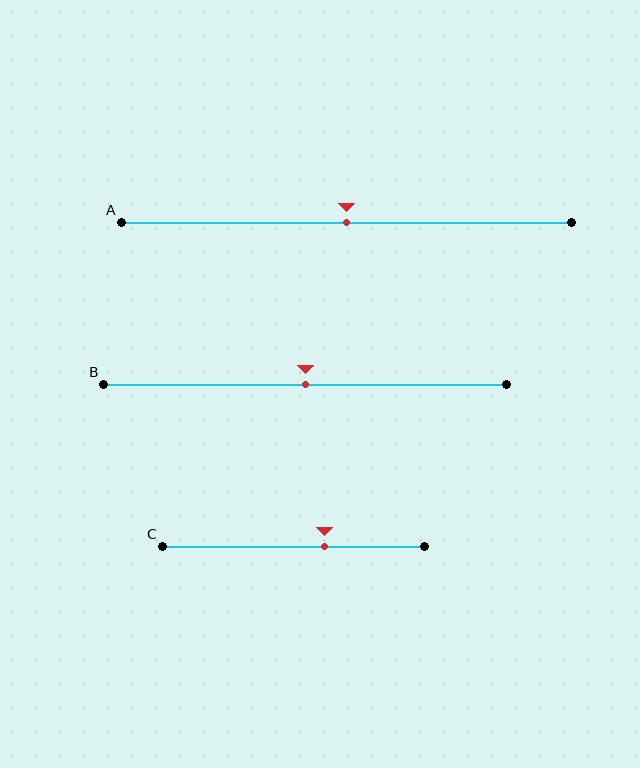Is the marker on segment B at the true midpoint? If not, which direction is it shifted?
Yes, the marker on segment B is at the true midpoint.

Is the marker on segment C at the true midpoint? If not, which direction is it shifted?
No, the marker on segment C is shifted to the right by about 12% of the segment length.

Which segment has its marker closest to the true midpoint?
Segment A has its marker closest to the true midpoint.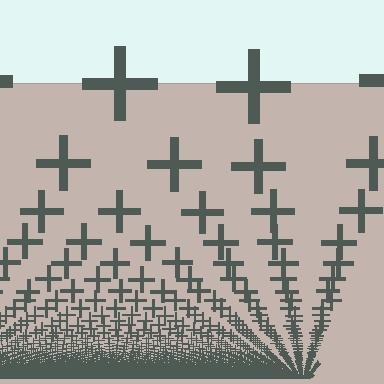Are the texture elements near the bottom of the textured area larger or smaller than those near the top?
Smaller. The gradient is inverted — elements near the bottom are smaller and denser.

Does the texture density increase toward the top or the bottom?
Density increases toward the bottom.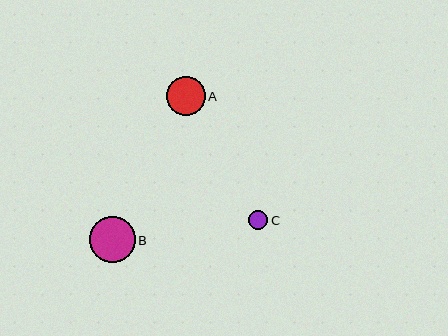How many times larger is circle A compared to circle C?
Circle A is approximately 2.0 times the size of circle C.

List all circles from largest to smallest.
From largest to smallest: B, A, C.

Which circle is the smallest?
Circle C is the smallest with a size of approximately 19 pixels.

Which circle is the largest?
Circle B is the largest with a size of approximately 46 pixels.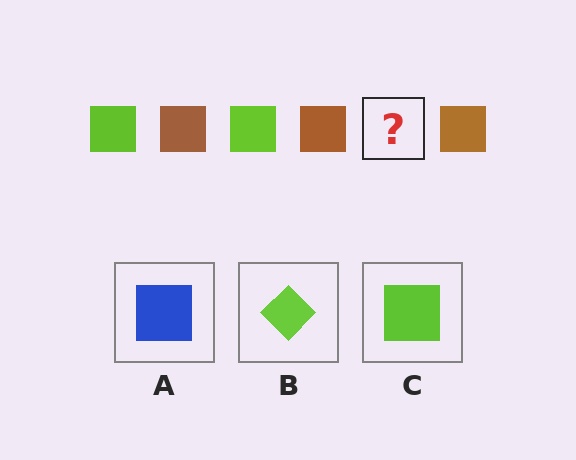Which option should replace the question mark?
Option C.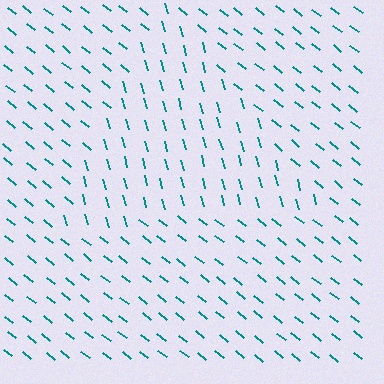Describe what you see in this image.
The image is filled with small teal line segments. A triangle region in the image has lines oriented differently from the surrounding lines, creating a visible texture boundary.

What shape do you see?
I see a triangle.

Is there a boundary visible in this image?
Yes, there is a texture boundary formed by a change in line orientation.